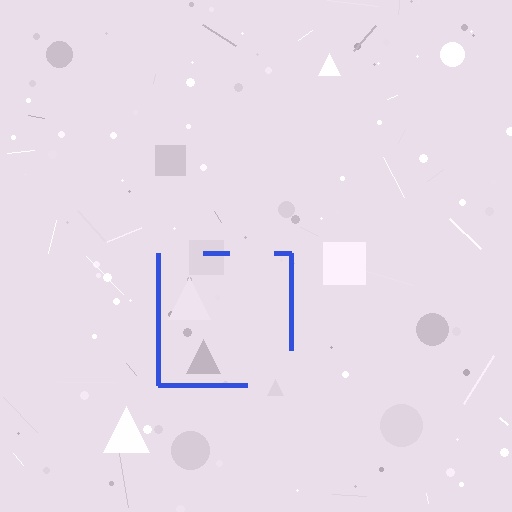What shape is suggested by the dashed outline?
The dashed outline suggests a square.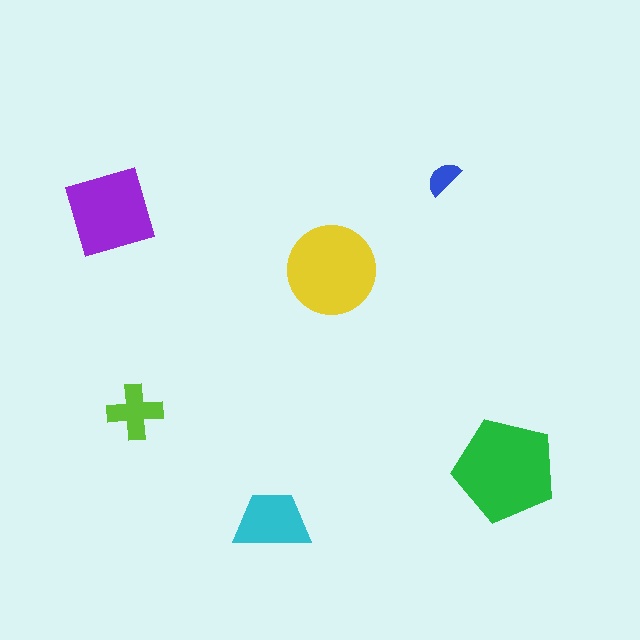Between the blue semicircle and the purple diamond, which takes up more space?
The purple diamond.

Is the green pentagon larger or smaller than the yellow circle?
Larger.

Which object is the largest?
The green pentagon.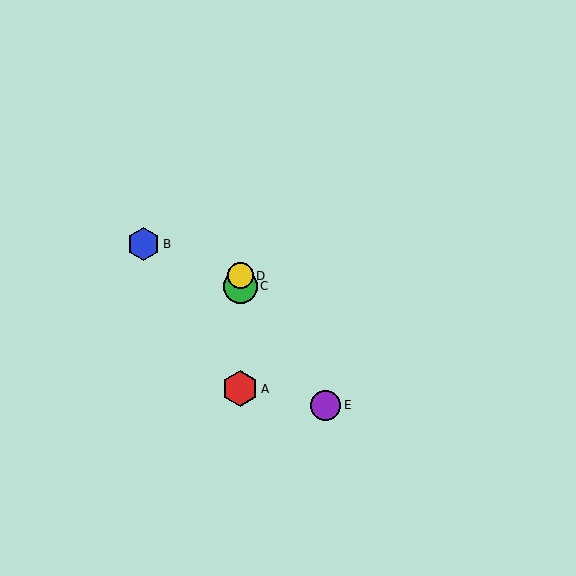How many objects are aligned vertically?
3 objects (A, C, D) are aligned vertically.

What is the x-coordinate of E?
Object E is at x≈326.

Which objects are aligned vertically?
Objects A, C, D are aligned vertically.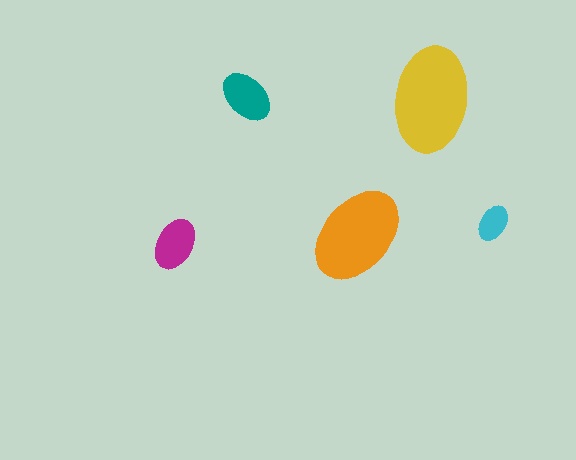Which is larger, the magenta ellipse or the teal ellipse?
The teal one.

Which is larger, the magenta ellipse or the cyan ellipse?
The magenta one.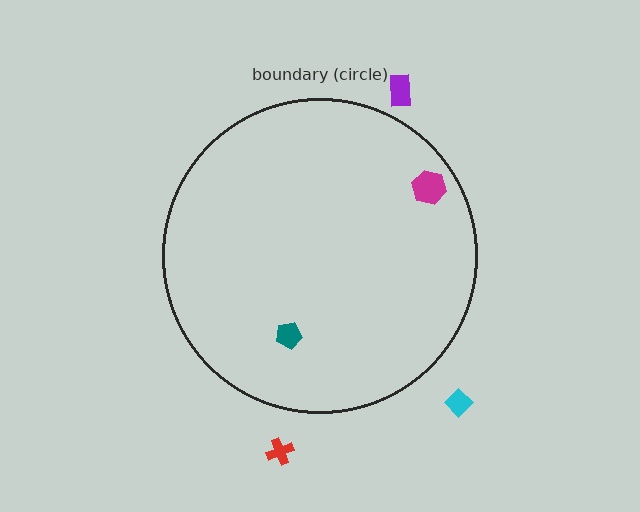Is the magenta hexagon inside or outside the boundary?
Inside.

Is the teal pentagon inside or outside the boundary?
Inside.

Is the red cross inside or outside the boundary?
Outside.